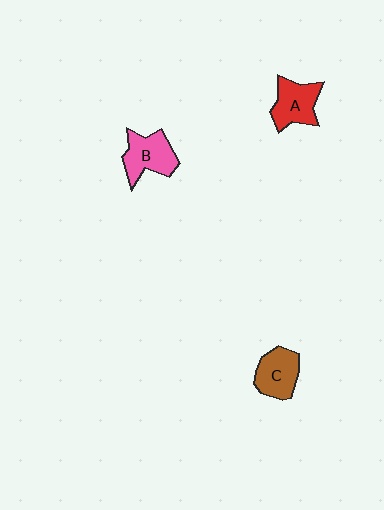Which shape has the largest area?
Shape B (pink).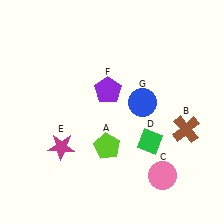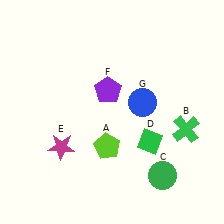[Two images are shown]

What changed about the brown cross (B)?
In Image 1, B is brown. In Image 2, it changed to green.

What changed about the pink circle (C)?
In Image 1, C is pink. In Image 2, it changed to green.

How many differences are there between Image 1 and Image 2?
There are 2 differences between the two images.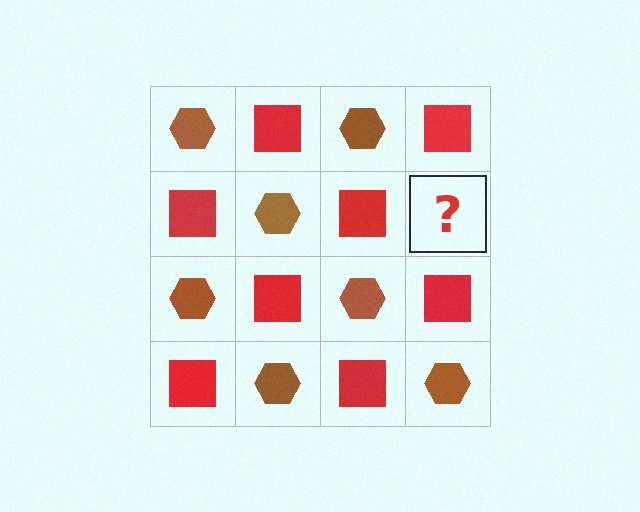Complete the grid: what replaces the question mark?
The question mark should be replaced with a brown hexagon.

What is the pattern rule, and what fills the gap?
The rule is that it alternates brown hexagon and red square in a checkerboard pattern. The gap should be filled with a brown hexagon.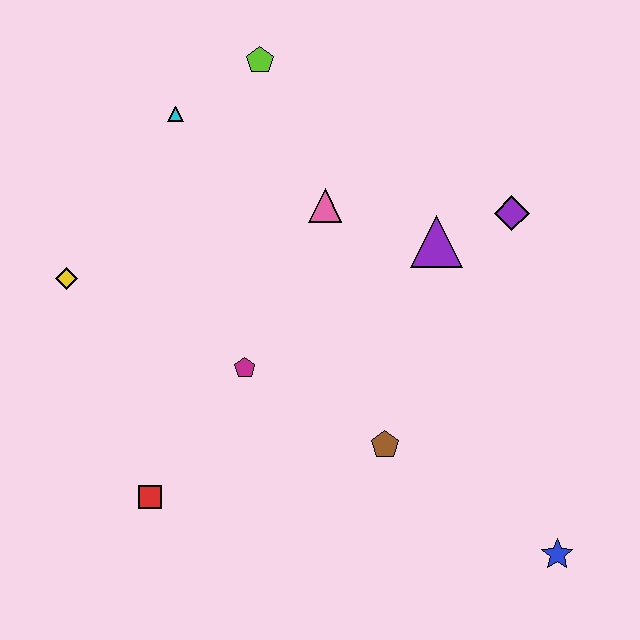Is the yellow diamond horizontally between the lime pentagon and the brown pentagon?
No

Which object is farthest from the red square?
The purple diamond is farthest from the red square.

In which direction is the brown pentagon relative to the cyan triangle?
The brown pentagon is below the cyan triangle.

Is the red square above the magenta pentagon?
No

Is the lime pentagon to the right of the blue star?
No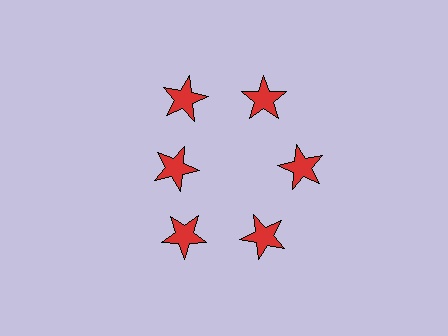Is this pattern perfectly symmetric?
No. The 6 red stars are arranged in a ring, but one element near the 9 o'clock position is pulled inward toward the center, breaking the 6-fold rotational symmetry.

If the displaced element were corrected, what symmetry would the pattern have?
It would have 6-fold rotational symmetry — the pattern would map onto itself every 60 degrees.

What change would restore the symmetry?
The symmetry would be restored by moving it outward, back onto the ring so that all 6 stars sit at equal angles and equal distance from the center.